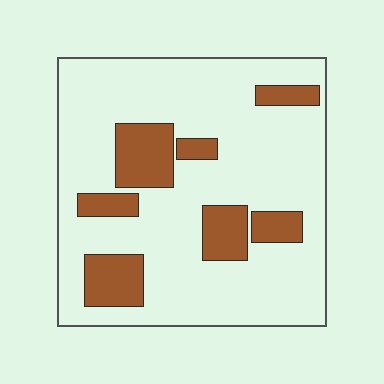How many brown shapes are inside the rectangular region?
7.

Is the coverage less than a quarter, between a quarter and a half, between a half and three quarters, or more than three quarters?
Less than a quarter.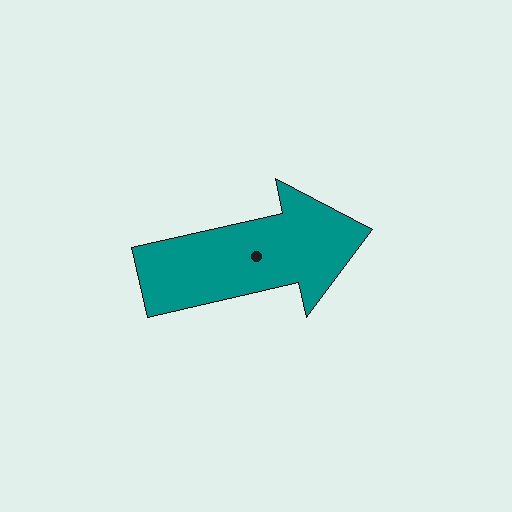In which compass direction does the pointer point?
East.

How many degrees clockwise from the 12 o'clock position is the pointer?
Approximately 77 degrees.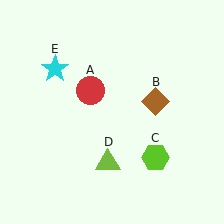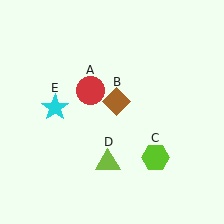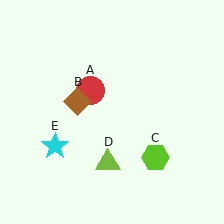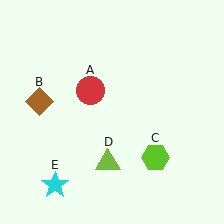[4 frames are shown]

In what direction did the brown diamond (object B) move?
The brown diamond (object B) moved left.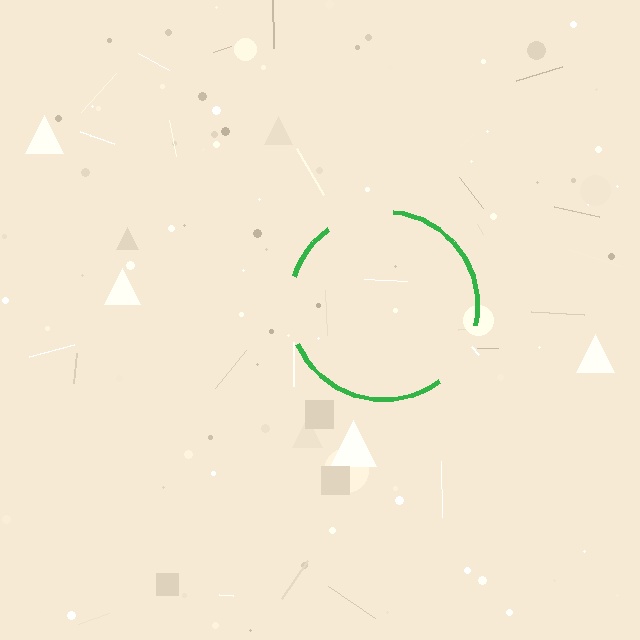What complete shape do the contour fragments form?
The contour fragments form a circle.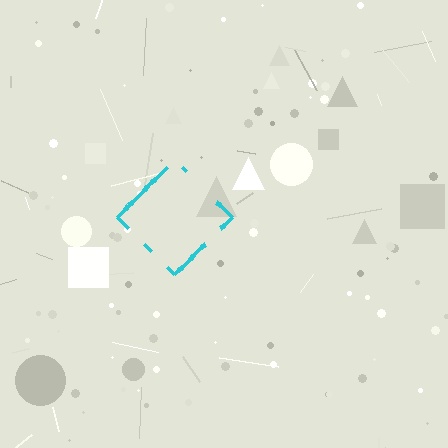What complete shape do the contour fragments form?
The contour fragments form a diamond.